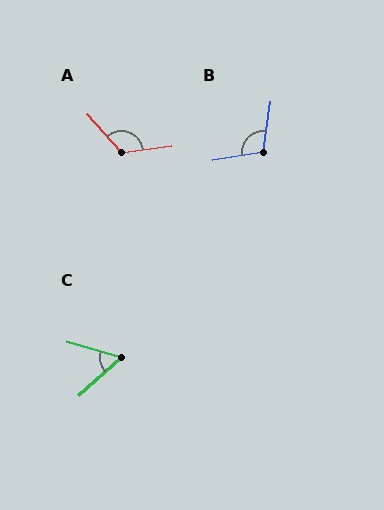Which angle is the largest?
A, at approximately 124 degrees.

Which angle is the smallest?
C, at approximately 58 degrees.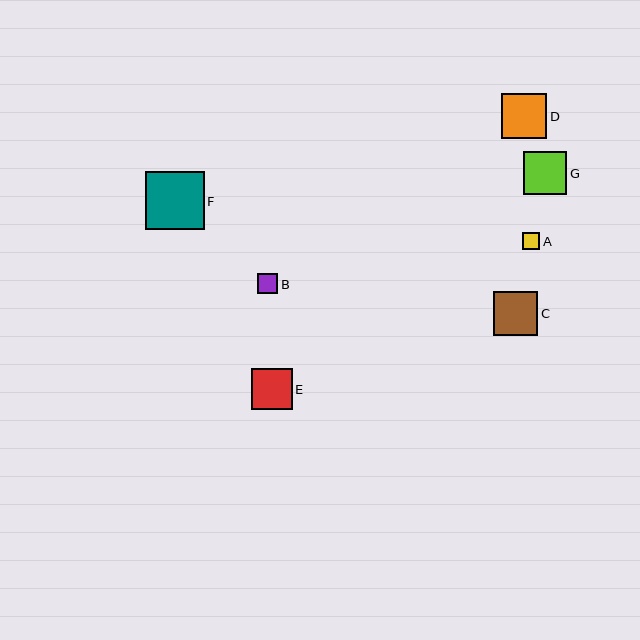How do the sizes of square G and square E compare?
Square G and square E are approximately the same size.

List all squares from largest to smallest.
From largest to smallest: F, D, C, G, E, B, A.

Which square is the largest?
Square F is the largest with a size of approximately 58 pixels.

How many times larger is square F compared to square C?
Square F is approximately 1.3 times the size of square C.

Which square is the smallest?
Square A is the smallest with a size of approximately 17 pixels.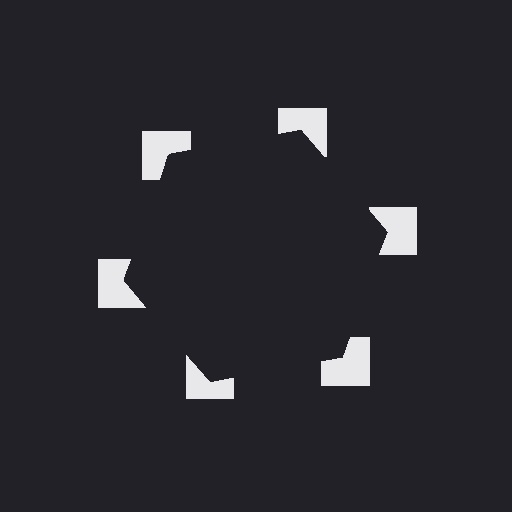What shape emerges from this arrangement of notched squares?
An illusory hexagon — its edges are inferred from the aligned wedge cuts in the notched squares, not physically drawn.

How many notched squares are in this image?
There are 6 — one at each vertex of the illusory hexagon.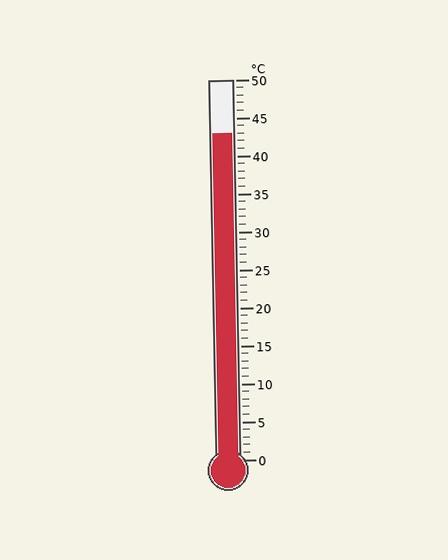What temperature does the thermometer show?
The thermometer shows approximately 43°C.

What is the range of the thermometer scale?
The thermometer scale ranges from 0°C to 50°C.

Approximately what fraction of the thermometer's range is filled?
The thermometer is filled to approximately 85% of its range.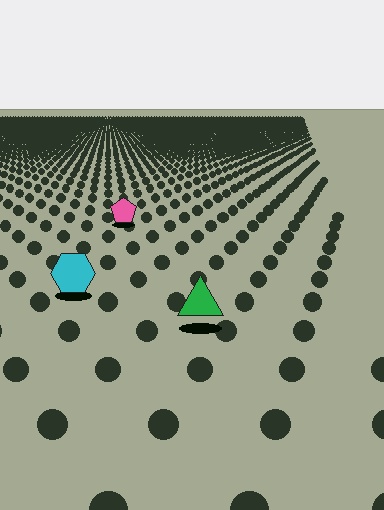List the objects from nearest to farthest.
From nearest to farthest: the green triangle, the cyan hexagon, the pink pentagon.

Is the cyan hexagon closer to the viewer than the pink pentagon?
Yes. The cyan hexagon is closer — you can tell from the texture gradient: the ground texture is coarser near it.